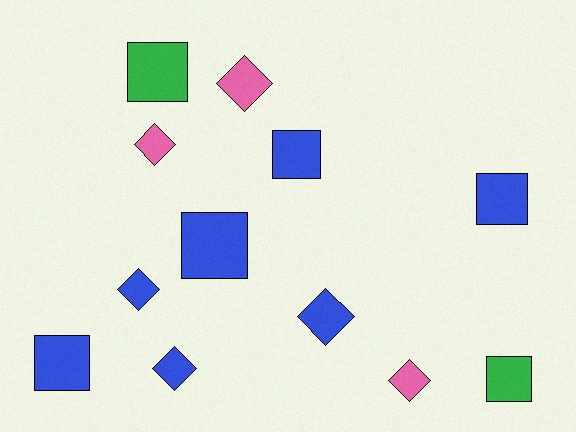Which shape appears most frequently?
Square, with 6 objects.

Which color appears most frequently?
Blue, with 7 objects.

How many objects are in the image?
There are 12 objects.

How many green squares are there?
There are 2 green squares.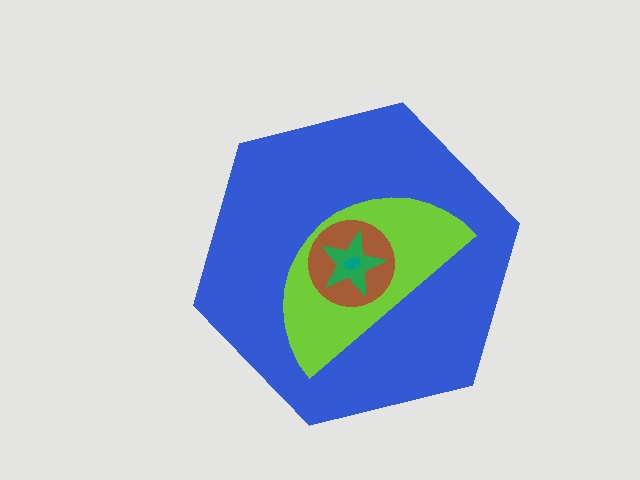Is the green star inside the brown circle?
Yes.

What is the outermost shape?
The blue hexagon.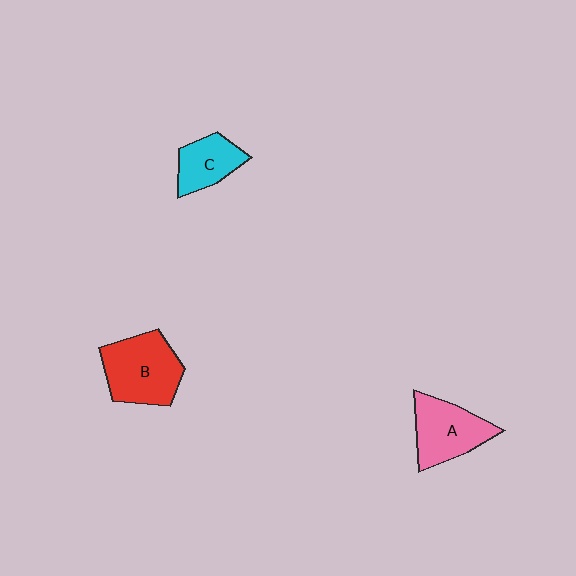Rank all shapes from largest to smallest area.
From largest to smallest: B (red), A (pink), C (cyan).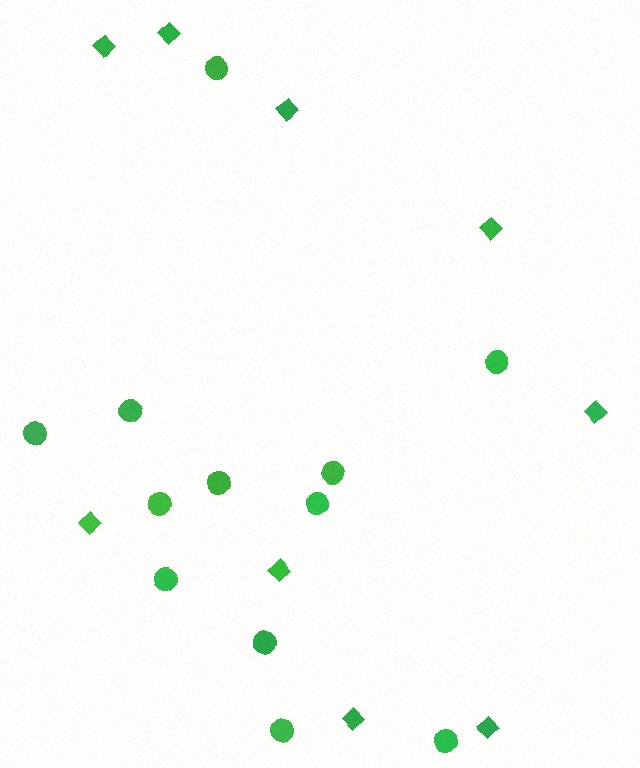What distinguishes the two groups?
There are 2 groups: one group of diamonds (9) and one group of circles (12).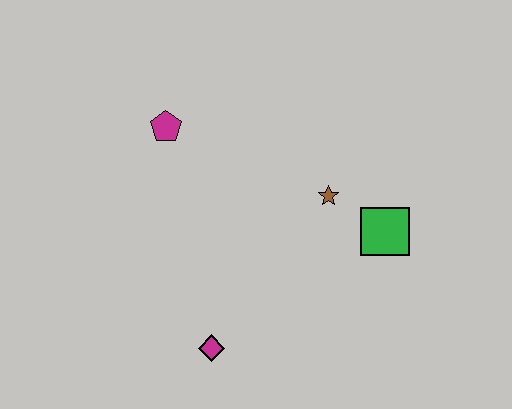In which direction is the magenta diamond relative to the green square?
The magenta diamond is to the left of the green square.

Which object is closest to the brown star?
The green square is closest to the brown star.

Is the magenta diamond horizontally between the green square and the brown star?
No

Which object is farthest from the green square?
The magenta pentagon is farthest from the green square.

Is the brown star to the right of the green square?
No